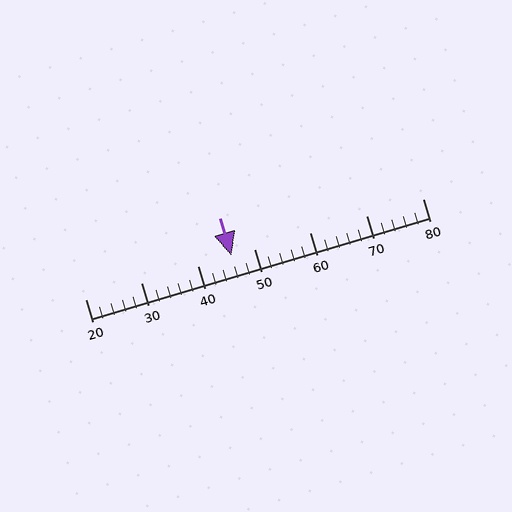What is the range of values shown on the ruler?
The ruler shows values from 20 to 80.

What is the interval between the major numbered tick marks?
The major tick marks are spaced 10 units apart.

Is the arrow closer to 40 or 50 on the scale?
The arrow is closer to 50.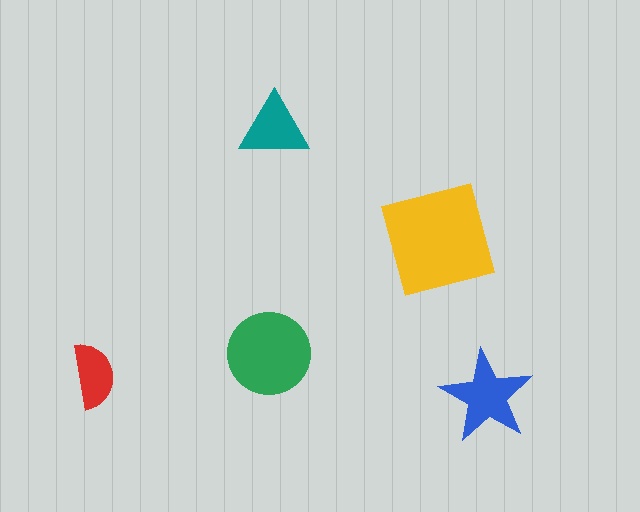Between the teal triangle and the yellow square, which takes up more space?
The yellow square.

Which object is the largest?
The yellow square.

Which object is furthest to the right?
The blue star is rightmost.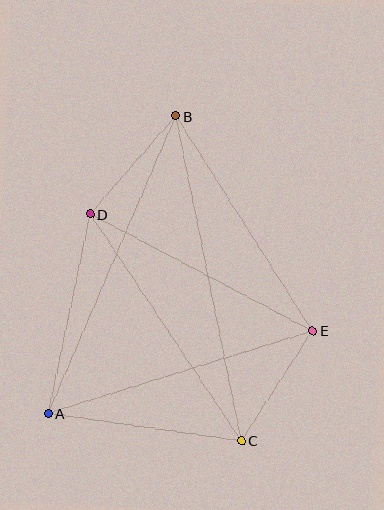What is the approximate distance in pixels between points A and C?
The distance between A and C is approximately 195 pixels.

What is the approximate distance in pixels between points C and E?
The distance between C and E is approximately 131 pixels.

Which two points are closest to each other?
Points B and D are closest to each other.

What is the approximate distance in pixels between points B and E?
The distance between B and E is approximately 254 pixels.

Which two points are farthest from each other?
Points B and C are farthest from each other.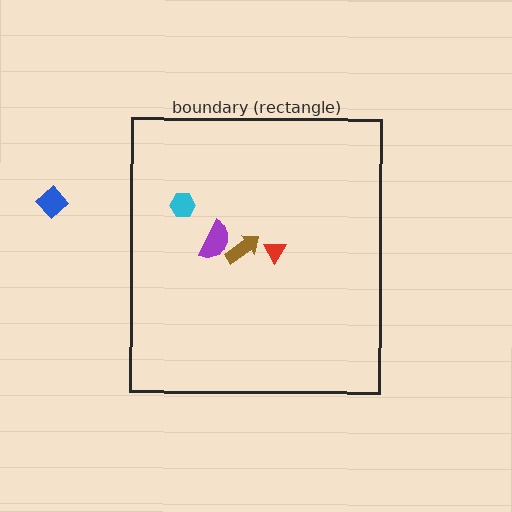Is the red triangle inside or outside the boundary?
Inside.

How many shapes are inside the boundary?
4 inside, 1 outside.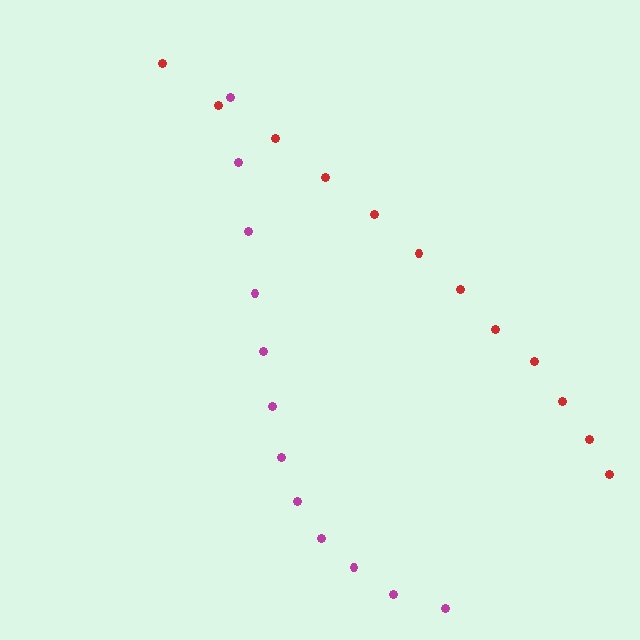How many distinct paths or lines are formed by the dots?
There are 2 distinct paths.